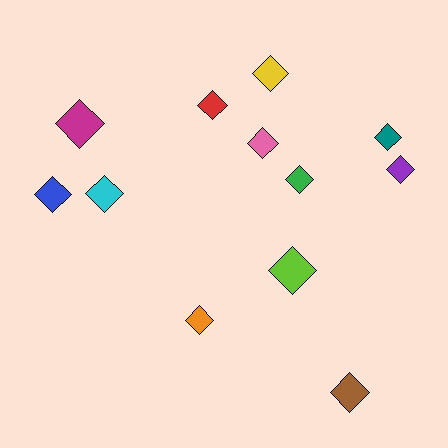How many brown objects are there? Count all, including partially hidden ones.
There is 1 brown object.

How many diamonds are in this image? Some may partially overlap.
There are 12 diamonds.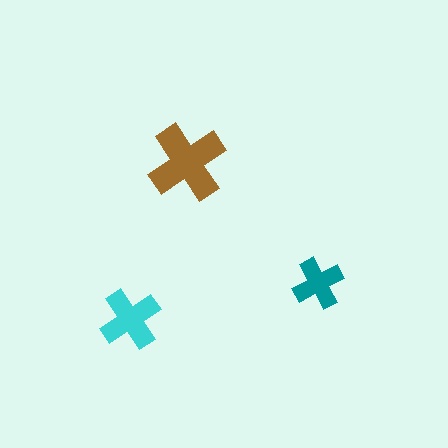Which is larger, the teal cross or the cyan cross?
The cyan one.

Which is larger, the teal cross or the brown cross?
The brown one.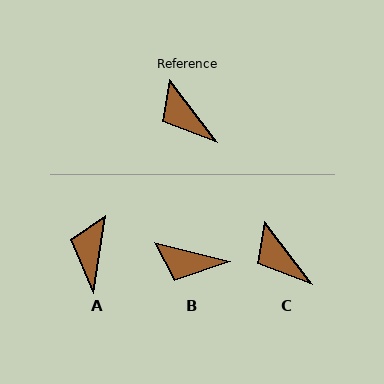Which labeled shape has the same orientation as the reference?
C.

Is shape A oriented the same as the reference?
No, it is off by about 46 degrees.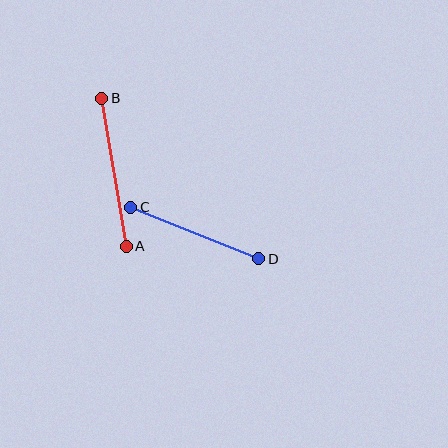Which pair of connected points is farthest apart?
Points A and B are farthest apart.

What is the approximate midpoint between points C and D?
The midpoint is at approximately (195, 233) pixels.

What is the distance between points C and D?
The distance is approximately 138 pixels.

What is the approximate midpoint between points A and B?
The midpoint is at approximately (114, 172) pixels.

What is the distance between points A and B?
The distance is approximately 150 pixels.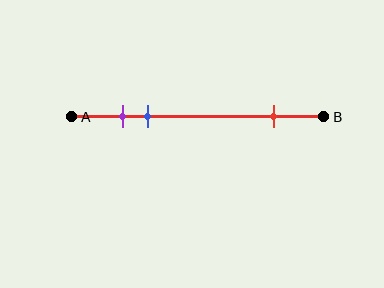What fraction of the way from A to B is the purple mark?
The purple mark is approximately 20% (0.2) of the way from A to B.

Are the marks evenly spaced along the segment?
No, the marks are not evenly spaced.